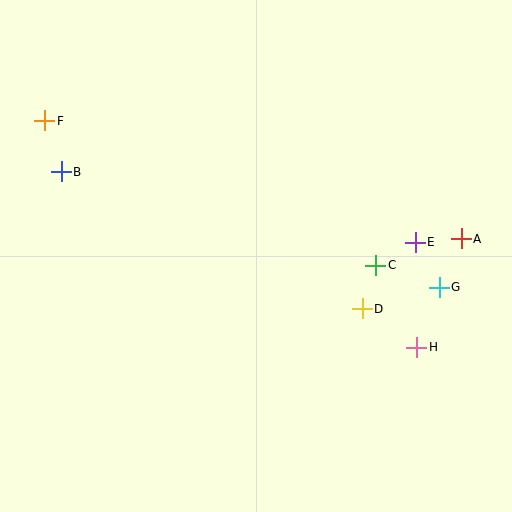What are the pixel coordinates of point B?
Point B is at (61, 172).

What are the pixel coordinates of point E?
Point E is at (415, 242).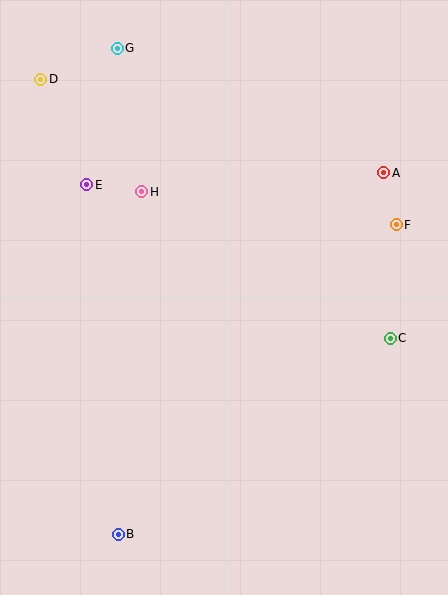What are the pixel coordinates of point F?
Point F is at (396, 225).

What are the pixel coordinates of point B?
Point B is at (118, 534).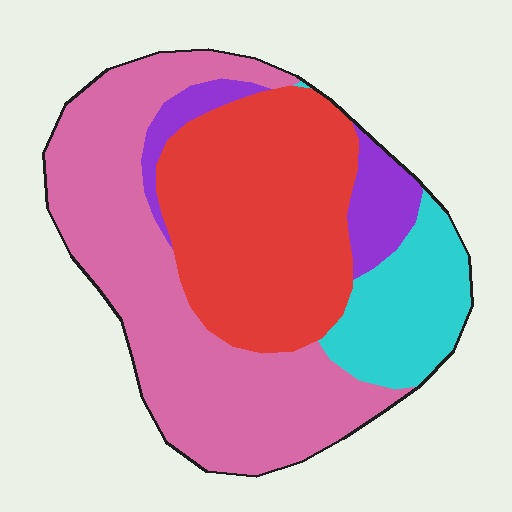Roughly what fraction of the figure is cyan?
Cyan covers 14% of the figure.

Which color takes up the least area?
Purple, at roughly 10%.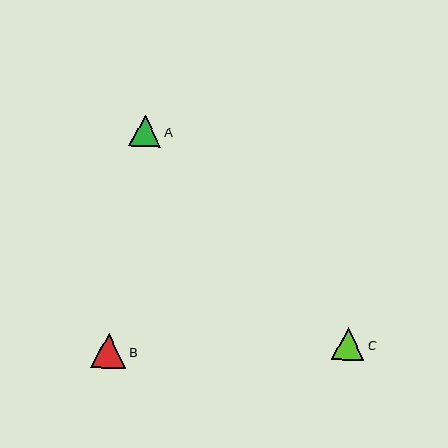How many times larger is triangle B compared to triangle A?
Triangle B is approximately 1.1 times the size of triangle A.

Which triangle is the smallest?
Triangle A is the smallest with a size of approximately 32 pixels.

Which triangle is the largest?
Triangle B is the largest with a size of approximately 35 pixels.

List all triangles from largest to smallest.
From largest to smallest: B, C, A.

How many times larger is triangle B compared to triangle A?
Triangle B is approximately 1.1 times the size of triangle A.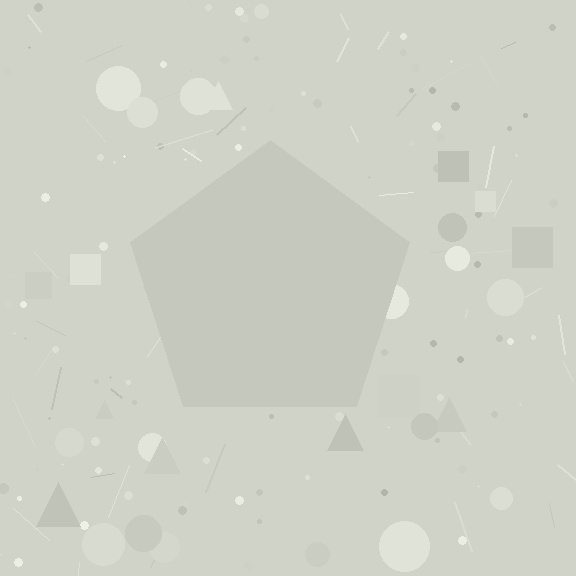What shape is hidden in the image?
A pentagon is hidden in the image.